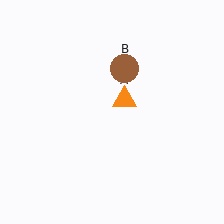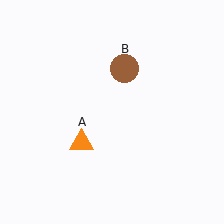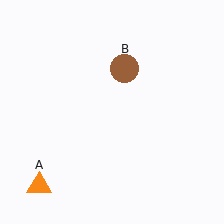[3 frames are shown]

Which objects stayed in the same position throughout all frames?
Brown circle (object B) remained stationary.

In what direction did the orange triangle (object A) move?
The orange triangle (object A) moved down and to the left.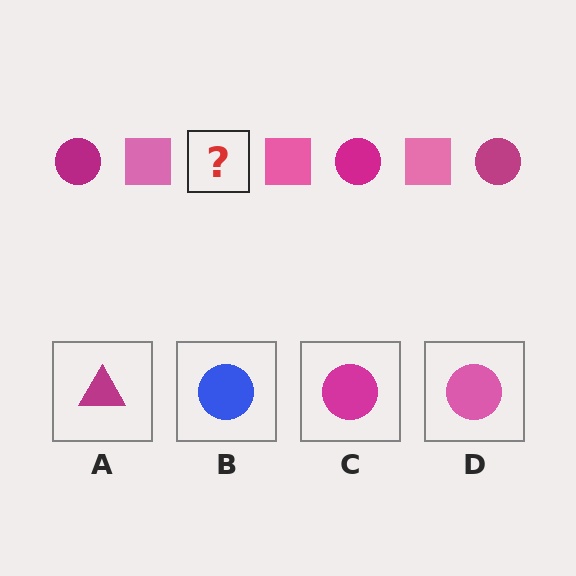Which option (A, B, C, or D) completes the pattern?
C.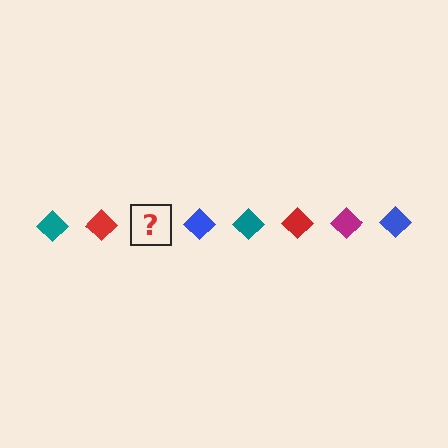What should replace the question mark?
The question mark should be replaced with a magenta diamond.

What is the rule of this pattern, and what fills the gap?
The rule is that the pattern cycles through teal, red, magenta, blue diamonds. The gap should be filled with a magenta diamond.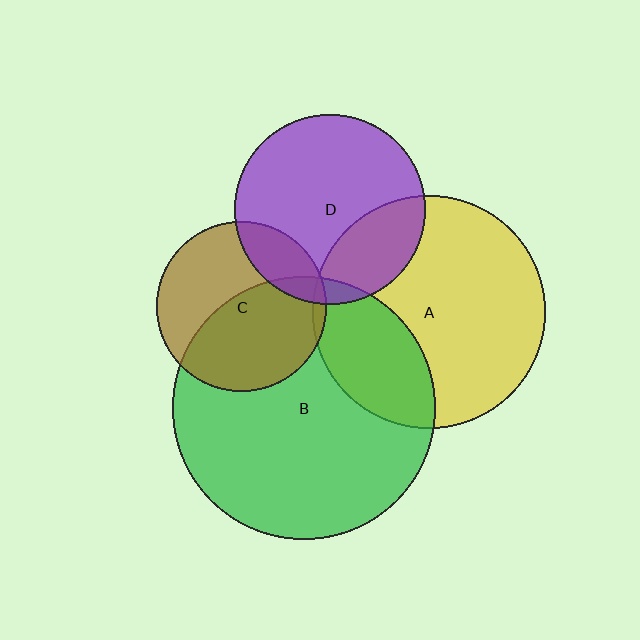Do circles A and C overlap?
Yes.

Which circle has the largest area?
Circle B (green).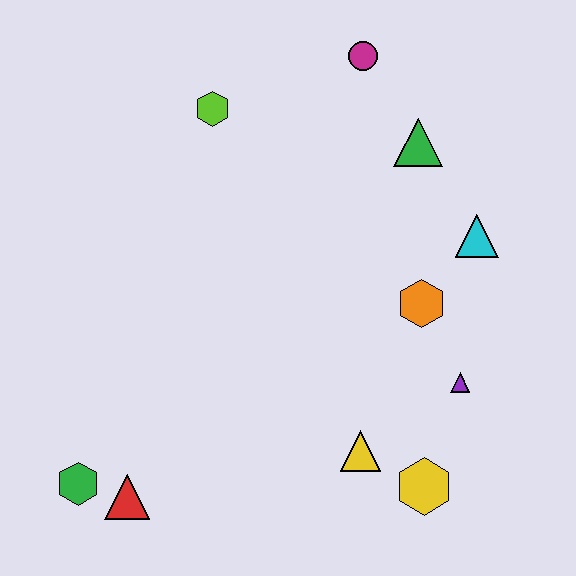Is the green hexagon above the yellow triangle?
No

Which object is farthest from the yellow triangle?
The magenta circle is farthest from the yellow triangle.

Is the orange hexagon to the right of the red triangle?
Yes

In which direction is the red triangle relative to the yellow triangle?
The red triangle is to the left of the yellow triangle.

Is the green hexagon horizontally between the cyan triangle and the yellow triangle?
No